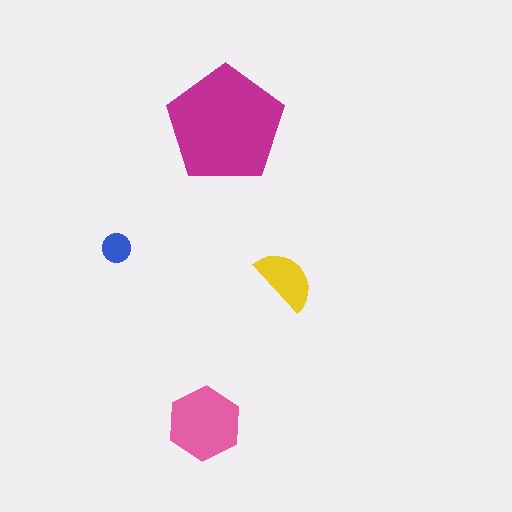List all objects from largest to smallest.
The magenta pentagon, the pink hexagon, the yellow semicircle, the blue circle.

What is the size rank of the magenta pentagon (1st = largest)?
1st.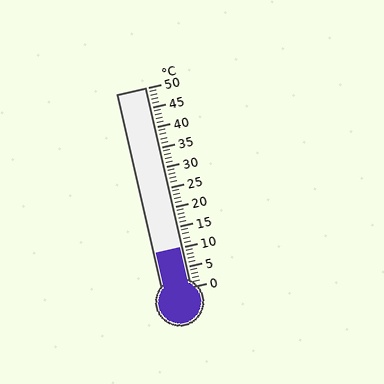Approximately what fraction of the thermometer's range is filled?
The thermometer is filled to approximately 20% of its range.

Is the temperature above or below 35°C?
The temperature is below 35°C.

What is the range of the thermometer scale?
The thermometer scale ranges from 0°C to 50°C.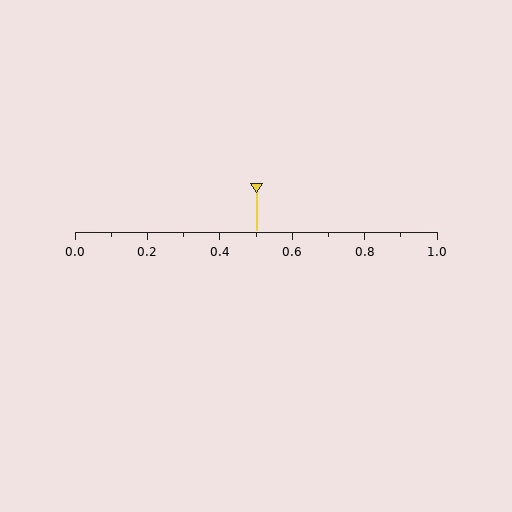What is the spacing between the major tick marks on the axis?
The major ticks are spaced 0.2 apart.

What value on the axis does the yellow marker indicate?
The marker indicates approximately 0.5.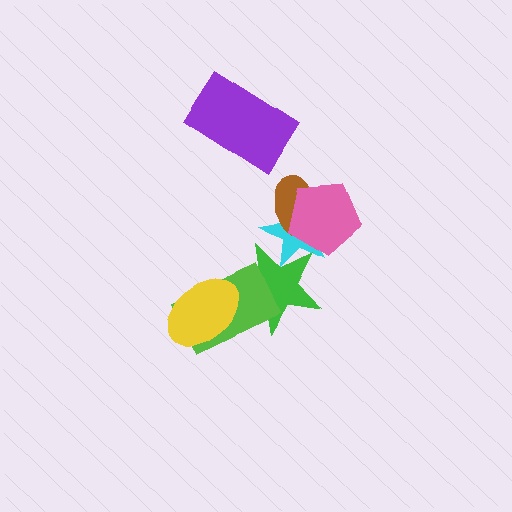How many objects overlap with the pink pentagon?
2 objects overlap with the pink pentagon.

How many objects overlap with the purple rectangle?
0 objects overlap with the purple rectangle.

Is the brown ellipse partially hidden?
Yes, it is partially covered by another shape.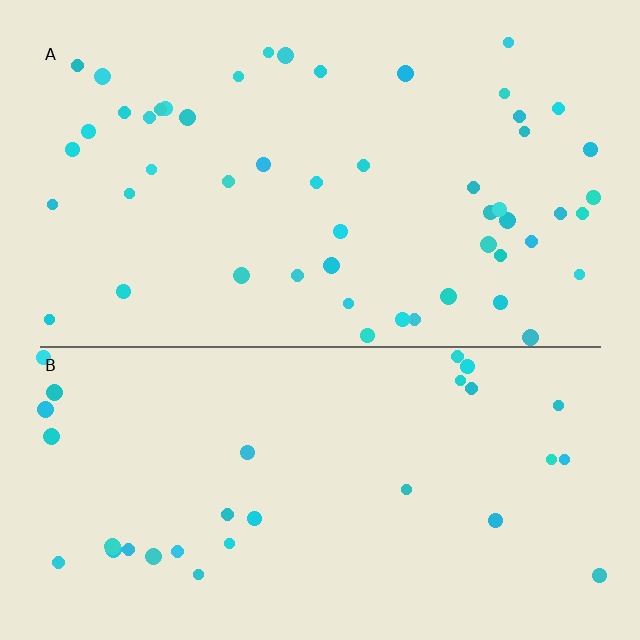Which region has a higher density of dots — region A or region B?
A (the top).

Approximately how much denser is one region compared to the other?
Approximately 1.7× — region A over region B.